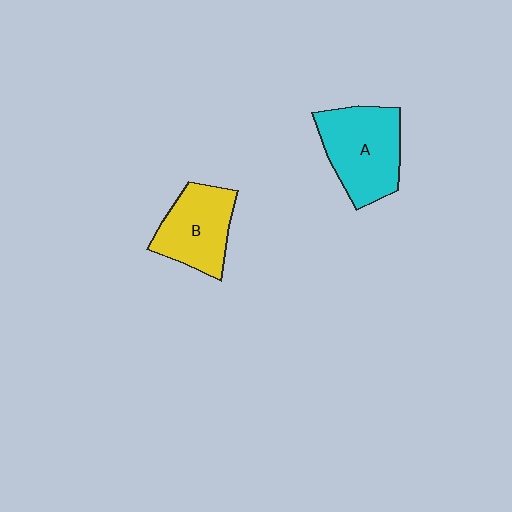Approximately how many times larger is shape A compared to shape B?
Approximately 1.2 times.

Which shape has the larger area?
Shape A (cyan).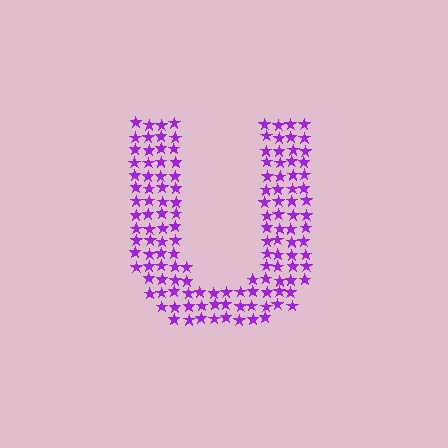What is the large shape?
The large shape is the letter U.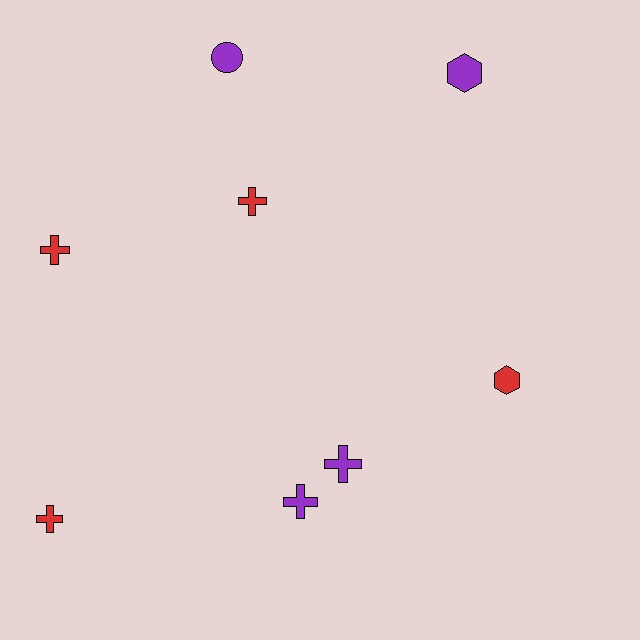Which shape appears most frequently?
Cross, with 5 objects.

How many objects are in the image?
There are 8 objects.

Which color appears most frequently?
Red, with 4 objects.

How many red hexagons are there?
There is 1 red hexagon.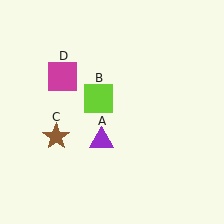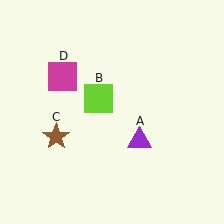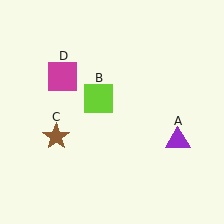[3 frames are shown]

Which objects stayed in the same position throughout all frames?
Lime square (object B) and brown star (object C) and magenta square (object D) remained stationary.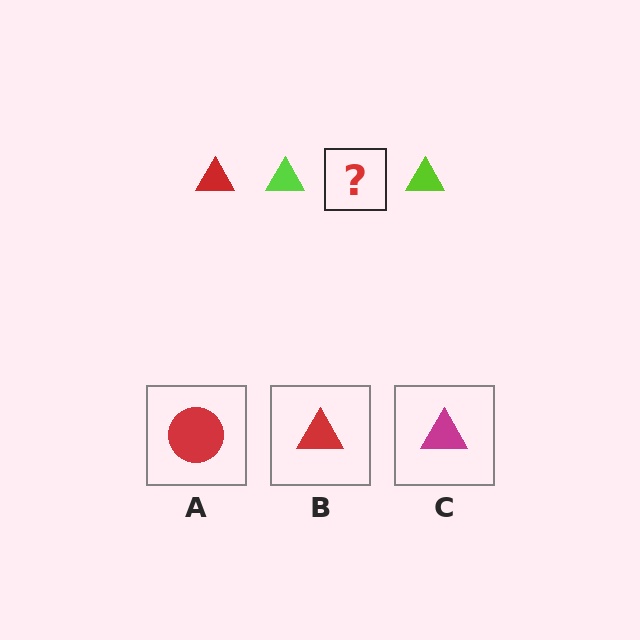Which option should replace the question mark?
Option B.